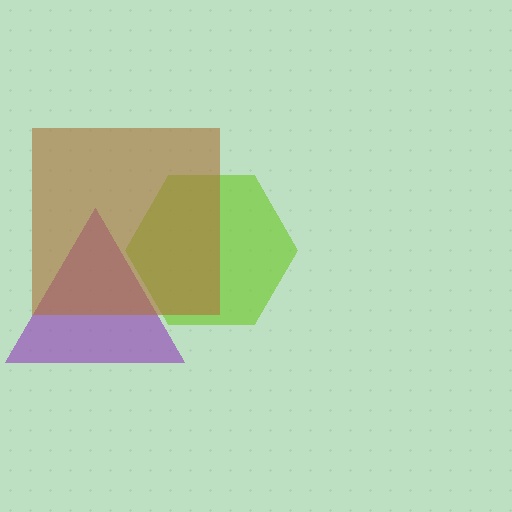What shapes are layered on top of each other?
The layered shapes are: a lime hexagon, a purple triangle, a brown square.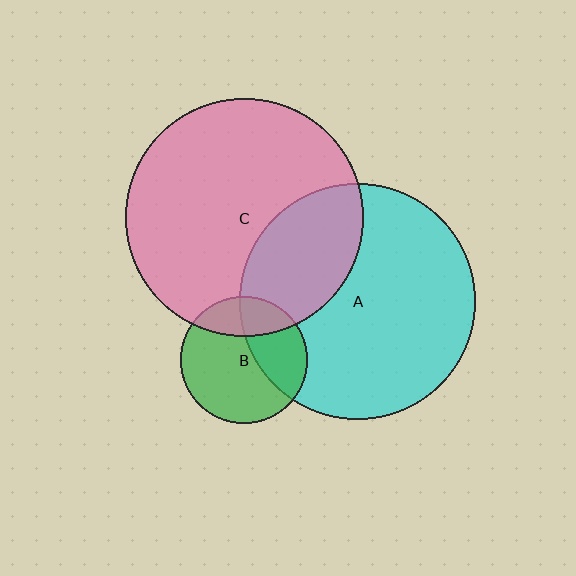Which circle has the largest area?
Circle C (pink).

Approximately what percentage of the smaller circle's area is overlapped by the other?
Approximately 30%.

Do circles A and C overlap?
Yes.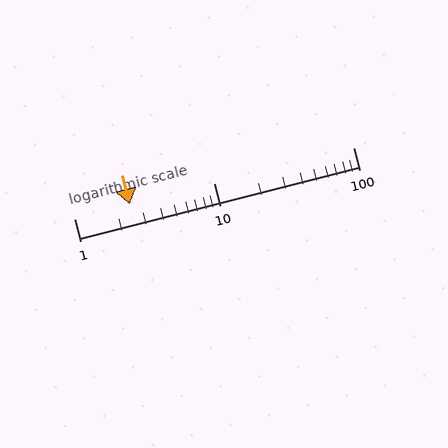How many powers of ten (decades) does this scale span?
The scale spans 2 decades, from 1 to 100.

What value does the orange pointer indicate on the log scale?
The pointer indicates approximately 2.5.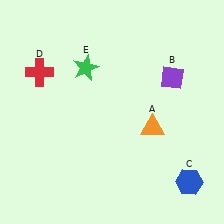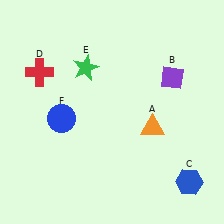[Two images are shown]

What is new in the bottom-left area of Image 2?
A blue circle (F) was added in the bottom-left area of Image 2.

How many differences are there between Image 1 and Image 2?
There is 1 difference between the two images.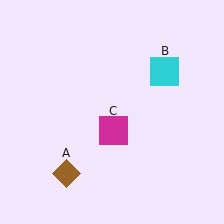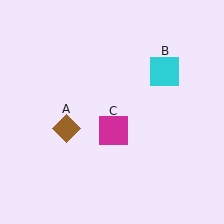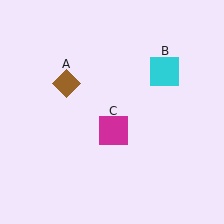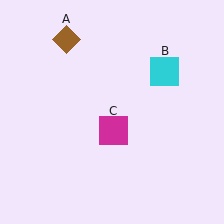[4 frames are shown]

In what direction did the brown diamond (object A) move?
The brown diamond (object A) moved up.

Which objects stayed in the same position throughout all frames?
Cyan square (object B) and magenta square (object C) remained stationary.